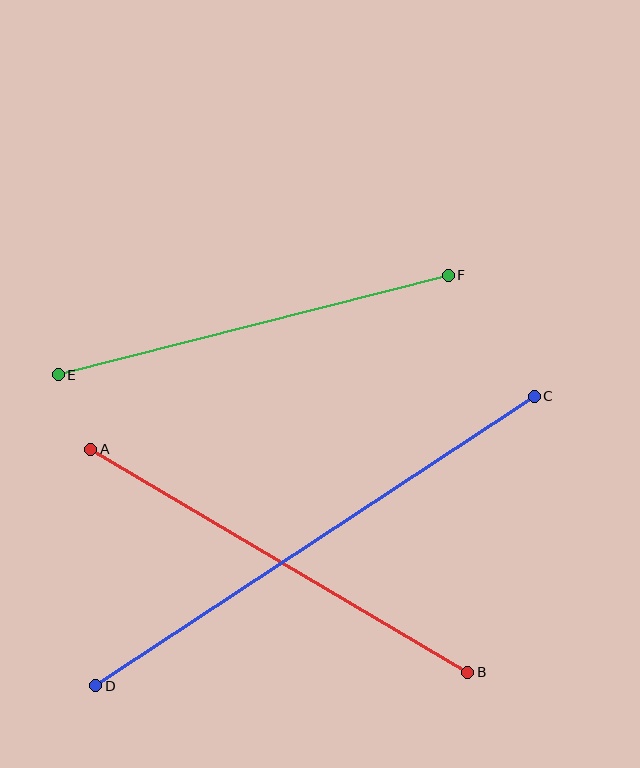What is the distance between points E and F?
The distance is approximately 403 pixels.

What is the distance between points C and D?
The distance is approximately 525 pixels.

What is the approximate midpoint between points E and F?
The midpoint is at approximately (253, 325) pixels.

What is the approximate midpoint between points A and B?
The midpoint is at approximately (279, 561) pixels.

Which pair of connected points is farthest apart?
Points C and D are farthest apart.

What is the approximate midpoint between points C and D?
The midpoint is at approximately (315, 541) pixels.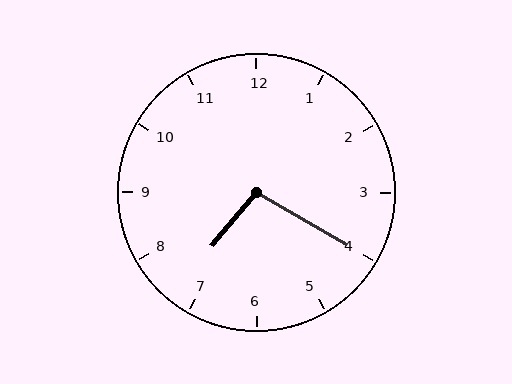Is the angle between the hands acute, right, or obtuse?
It is obtuse.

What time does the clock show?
7:20.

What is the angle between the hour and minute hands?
Approximately 100 degrees.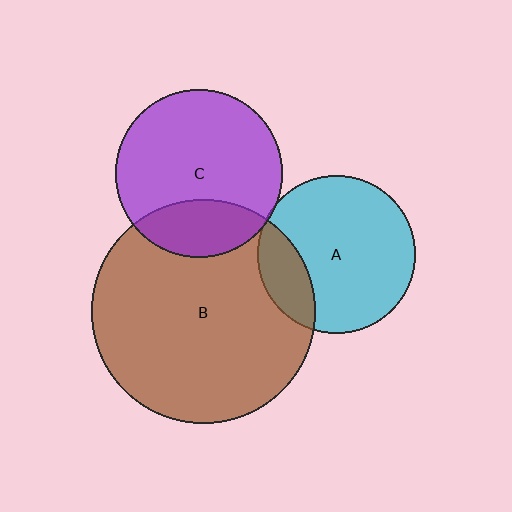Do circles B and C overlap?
Yes.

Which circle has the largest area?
Circle B (brown).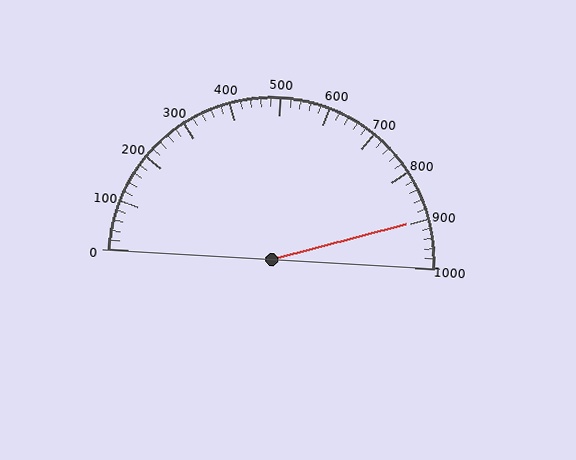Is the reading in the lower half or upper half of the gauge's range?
The reading is in the upper half of the range (0 to 1000).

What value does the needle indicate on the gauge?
The needle indicates approximately 900.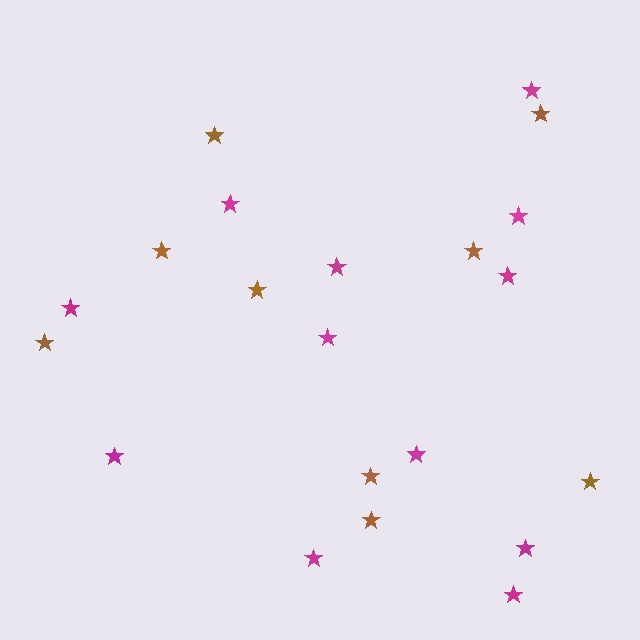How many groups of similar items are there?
There are 2 groups: one group of magenta stars (12) and one group of brown stars (9).